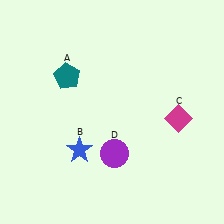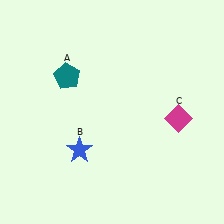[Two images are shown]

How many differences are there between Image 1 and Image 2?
There is 1 difference between the two images.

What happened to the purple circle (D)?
The purple circle (D) was removed in Image 2. It was in the bottom-right area of Image 1.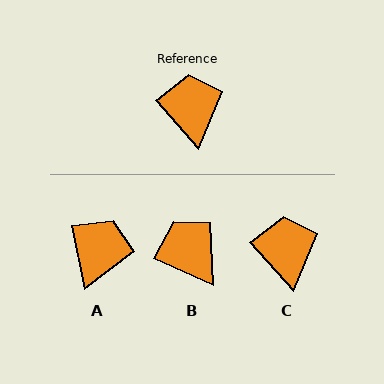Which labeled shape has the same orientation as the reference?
C.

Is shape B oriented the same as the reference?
No, it is off by about 25 degrees.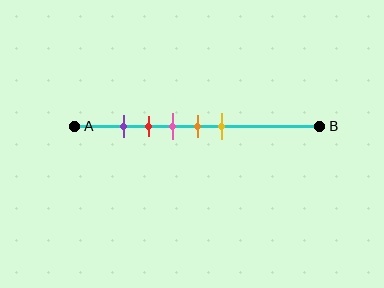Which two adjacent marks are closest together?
The purple and red marks are the closest adjacent pair.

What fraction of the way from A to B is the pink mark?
The pink mark is approximately 40% (0.4) of the way from A to B.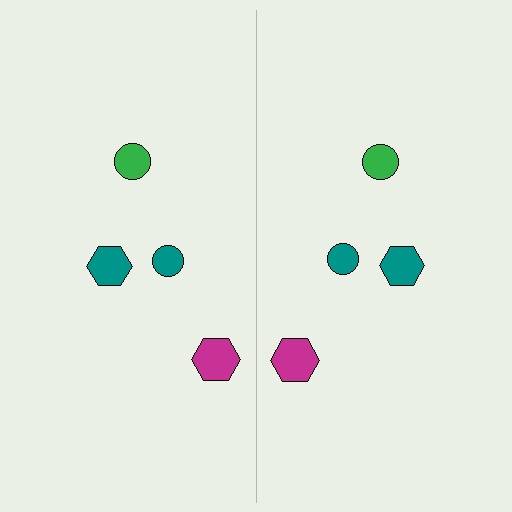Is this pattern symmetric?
Yes, this pattern has bilateral (reflection) symmetry.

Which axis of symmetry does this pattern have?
The pattern has a vertical axis of symmetry running through the center of the image.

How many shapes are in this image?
There are 8 shapes in this image.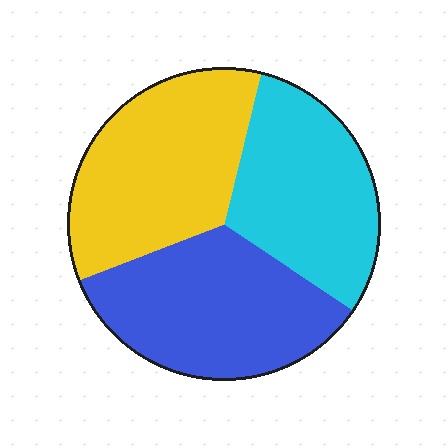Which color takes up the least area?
Cyan, at roughly 30%.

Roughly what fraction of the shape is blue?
Blue covers roughly 35% of the shape.